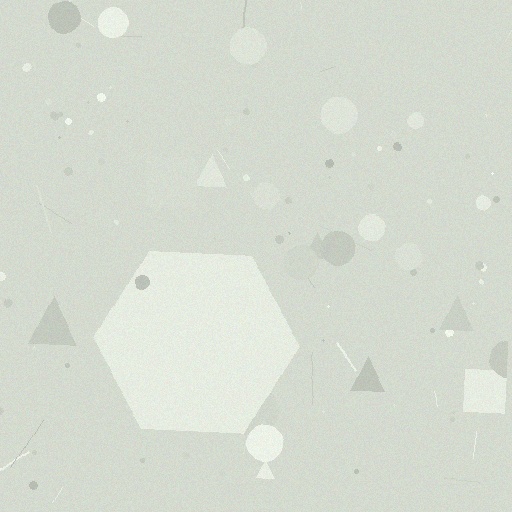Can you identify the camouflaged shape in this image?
The camouflaged shape is a hexagon.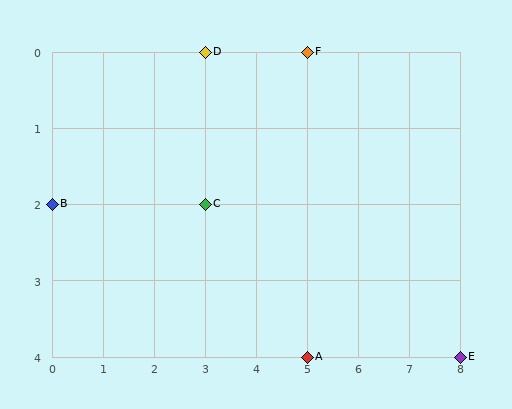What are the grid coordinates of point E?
Point E is at grid coordinates (8, 4).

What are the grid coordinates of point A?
Point A is at grid coordinates (5, 4).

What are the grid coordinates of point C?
Point C is at grid coordinates (3, 2).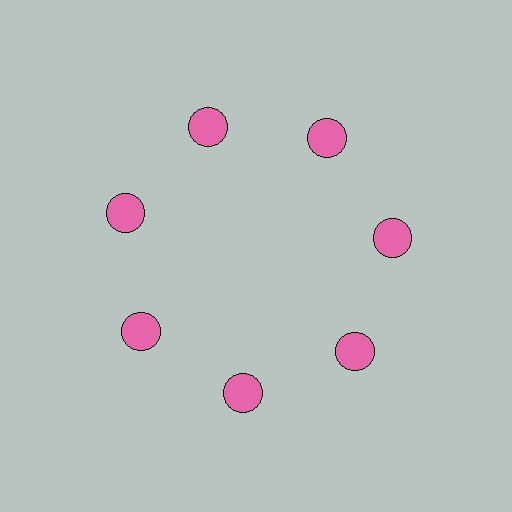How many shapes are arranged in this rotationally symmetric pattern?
There are 7 shapes, arranged in 7 groups of 1.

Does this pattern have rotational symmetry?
Yes, this pattern has 7-fold rotational symmetry. It looks the same after rotating 51 degrees around the center.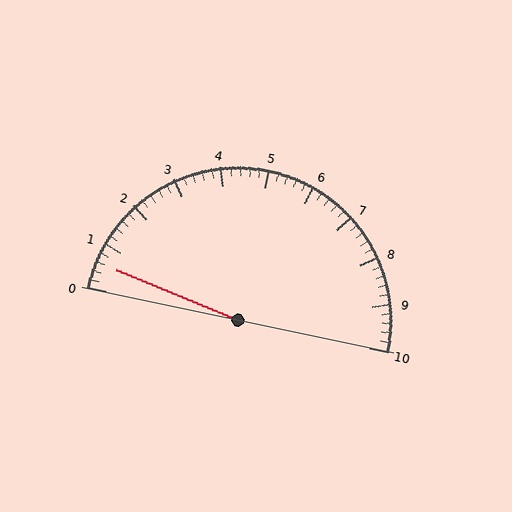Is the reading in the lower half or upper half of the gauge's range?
The reading is in the lower half of the range (0 to 10).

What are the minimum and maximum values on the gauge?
The gauge ranges from 0 to 10.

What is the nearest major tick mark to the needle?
The nearest major tick mark is 1.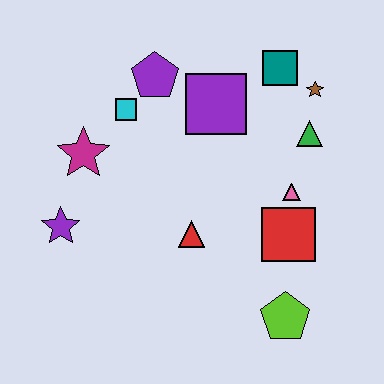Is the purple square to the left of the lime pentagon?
Yes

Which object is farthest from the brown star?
The purple star is farthest from the brown star.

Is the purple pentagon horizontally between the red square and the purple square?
No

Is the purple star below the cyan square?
Yes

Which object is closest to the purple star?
The magenta star is closest to the purple star.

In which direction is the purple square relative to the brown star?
The purple square is to the left of the brown star.